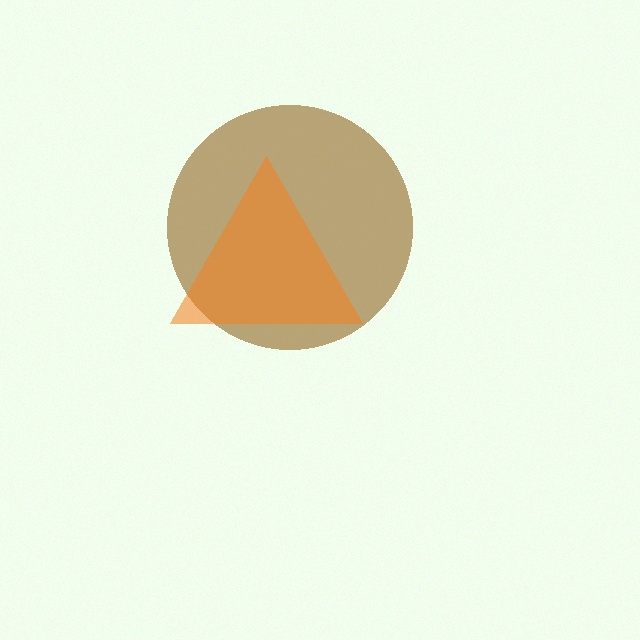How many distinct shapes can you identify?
There are 2 distinct shapes: a brown circle, an orange triangle.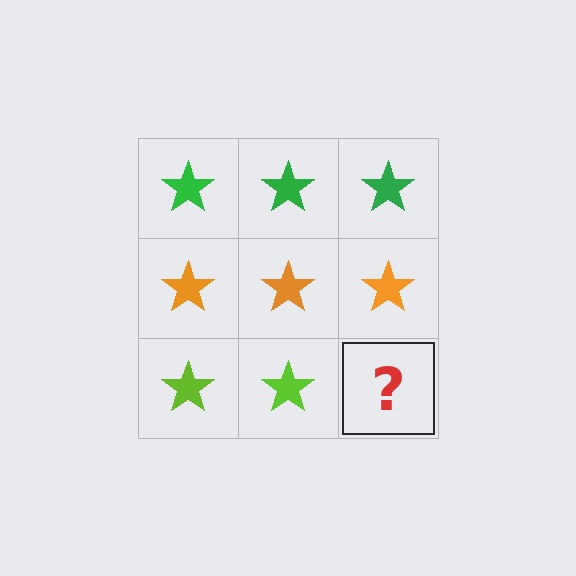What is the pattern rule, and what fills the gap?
The rule is that each row has a consistent color. The gap should be filled with a lime star.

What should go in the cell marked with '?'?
The missing cell should contain a lime star.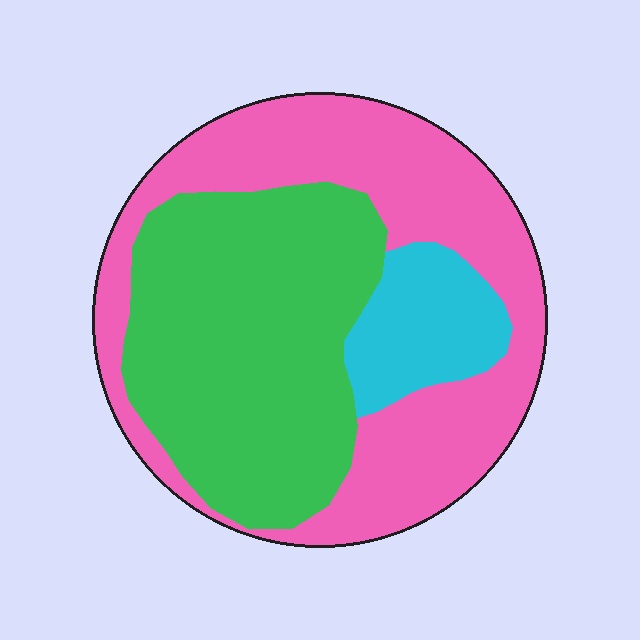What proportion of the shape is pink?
Pink covers roughly 45% of the shape.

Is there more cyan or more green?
Green.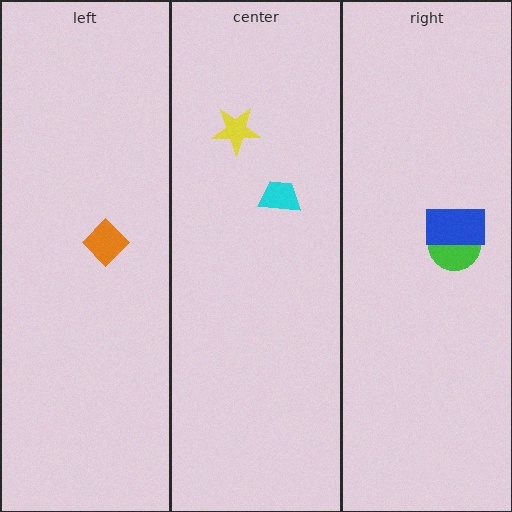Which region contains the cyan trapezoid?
The center region.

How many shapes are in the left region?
1.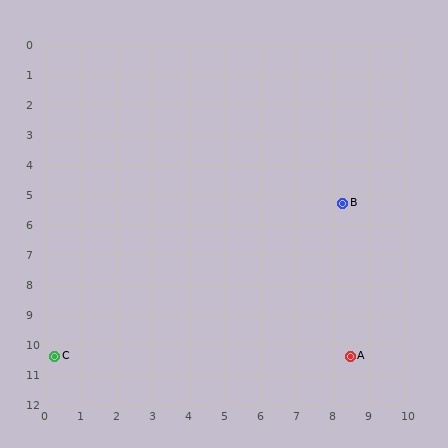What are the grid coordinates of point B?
Point B is at approximately (8.3, 5.3).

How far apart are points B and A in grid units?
Points B and A are about 5.1 grid units apart.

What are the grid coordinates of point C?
Point C is at approximately (0.3, 10.4).